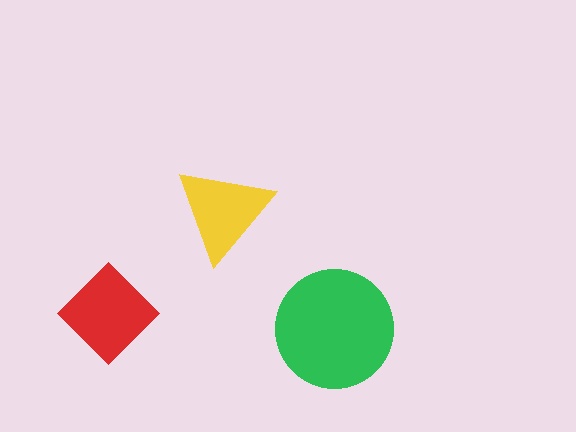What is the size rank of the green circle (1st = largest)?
1st.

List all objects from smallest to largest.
The yellow triangle, the red diamond, the green circle.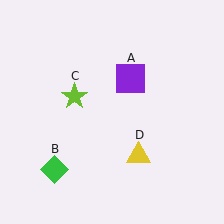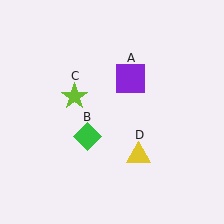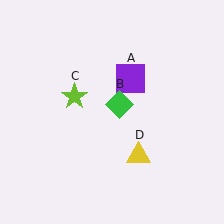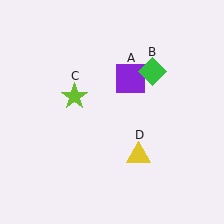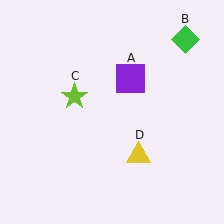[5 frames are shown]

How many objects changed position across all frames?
1 object changed position: green diamond (object B).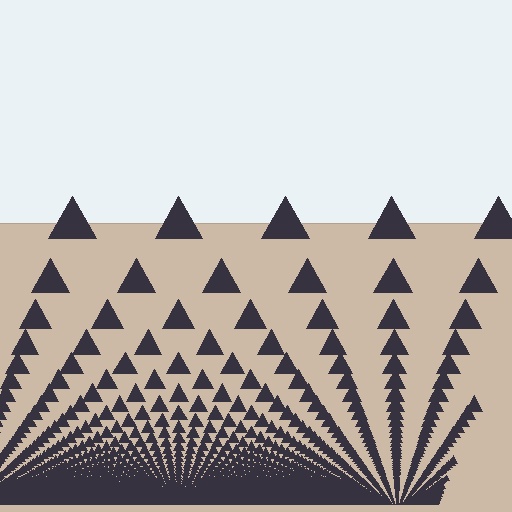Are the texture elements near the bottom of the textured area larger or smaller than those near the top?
Smaller. The gradient is inverted — elements near the bottom are smaller and denser.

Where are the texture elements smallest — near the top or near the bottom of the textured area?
Near the bottom.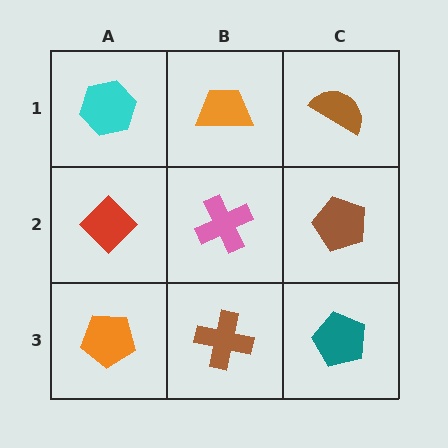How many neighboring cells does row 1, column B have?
3.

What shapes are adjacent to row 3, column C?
A brown pentagon (row 2, column C), a brown cross (row 3, column B).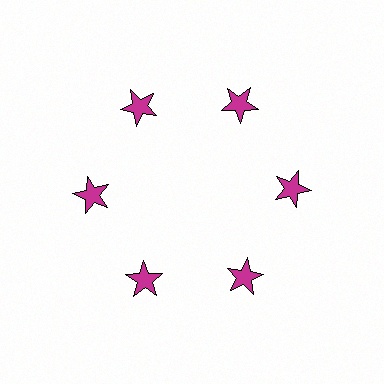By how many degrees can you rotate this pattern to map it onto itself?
The pattern maps onto itself every 60 degrees of rotation.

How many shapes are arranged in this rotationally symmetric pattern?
There are 6 shapes, arranged in 6 groups of 1.